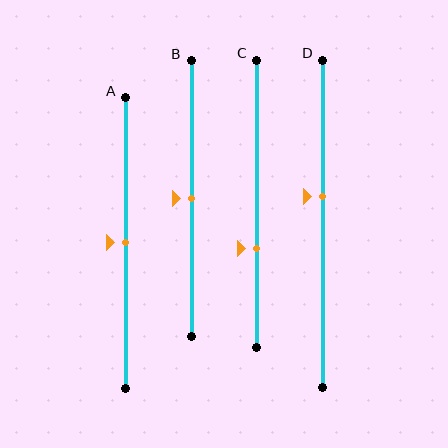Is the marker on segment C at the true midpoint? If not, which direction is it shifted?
No, the marker on segment C is shifted downward by about 16% of the segment length.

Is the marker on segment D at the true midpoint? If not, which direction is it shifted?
No, the marker on segment D is shifted upward by about 8% of the segment length.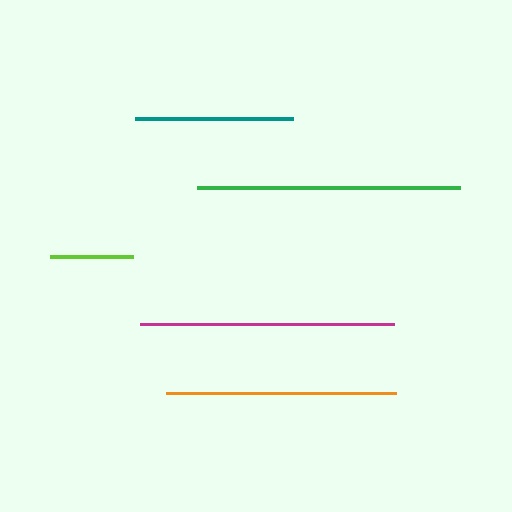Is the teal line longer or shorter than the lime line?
The teal line is longer than the lime line.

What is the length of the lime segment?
The lime segment is approximately 83 pixels long.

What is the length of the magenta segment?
The magenta segment is approximately 254 pixels long.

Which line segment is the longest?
The green line is the longest at approximately 263 pixels.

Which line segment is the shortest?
The lime line is the shortest at approximately 83 pixels.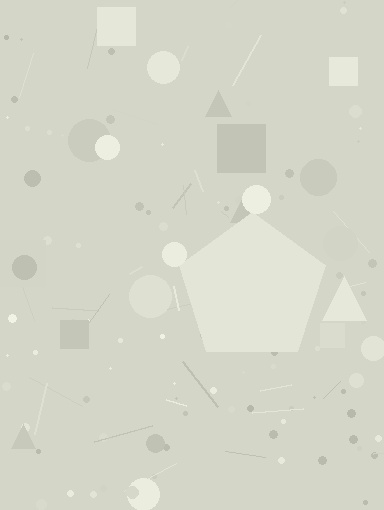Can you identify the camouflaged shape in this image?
The camouflaged shape is a pentagon.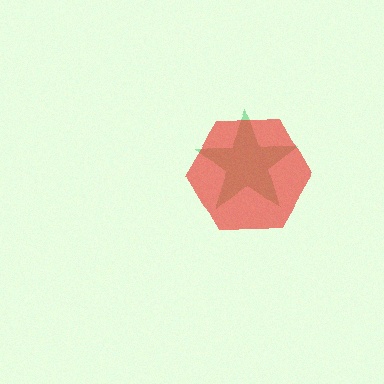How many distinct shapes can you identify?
There are 2 distinct shapes: a green star, a red hexagon.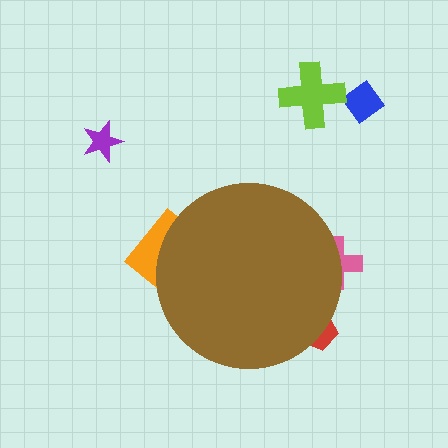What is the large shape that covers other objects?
A brown circle.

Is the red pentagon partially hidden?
Yes, the red pentagon is partially hidden behind the brown circle.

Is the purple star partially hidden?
No, the purple star is fully visible.